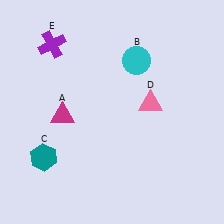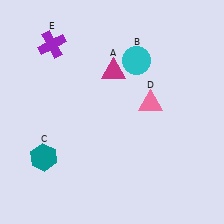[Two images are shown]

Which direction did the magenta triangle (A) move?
The magenta triangle (A) moved right.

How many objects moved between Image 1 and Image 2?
1 object moved between the two images.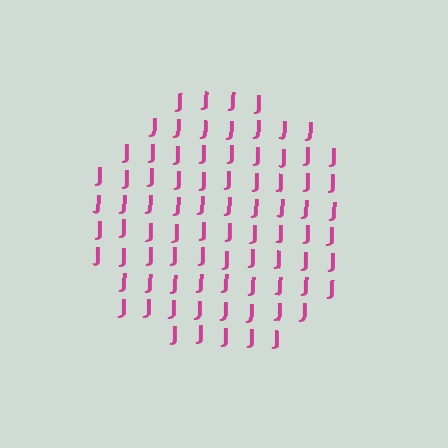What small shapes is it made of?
It is made of small letter J's.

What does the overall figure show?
The overall figure shows a circle.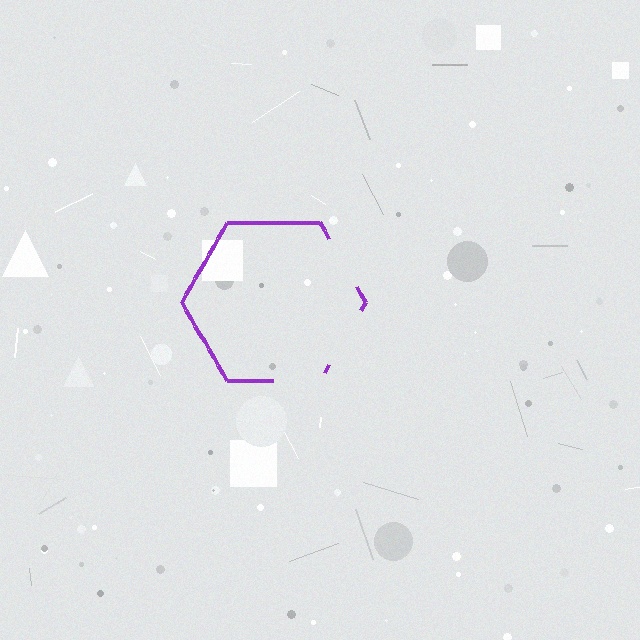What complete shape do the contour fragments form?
The contour fragments form a hexagon.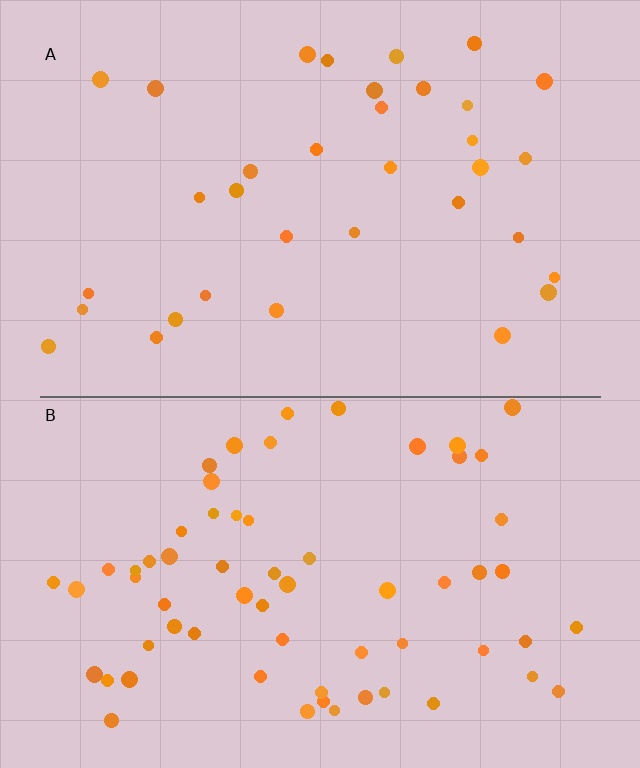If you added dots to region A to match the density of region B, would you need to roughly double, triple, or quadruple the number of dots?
Approximately double.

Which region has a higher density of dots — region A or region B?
B (the bottom).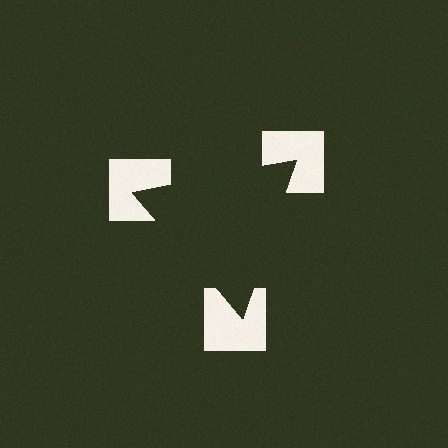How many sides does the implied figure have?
3 sides.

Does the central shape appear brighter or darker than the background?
It typically appears slightly darker than the background, even though no actual brightness change is drawn.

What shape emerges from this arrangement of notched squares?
An illusory triangle — its edges are inferred from the aligned wedge cuts in the notched squares, not physically drawn.